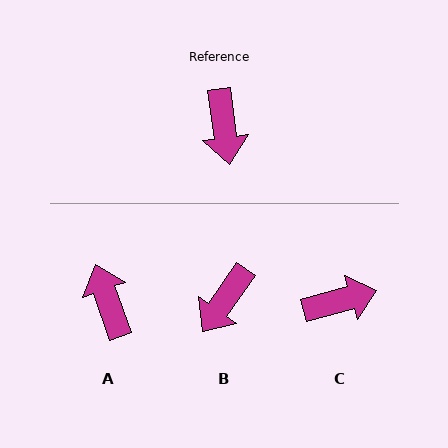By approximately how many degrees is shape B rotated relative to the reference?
Approximately 43 degrees clockwise.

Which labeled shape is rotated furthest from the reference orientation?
A, about 168 degrees away.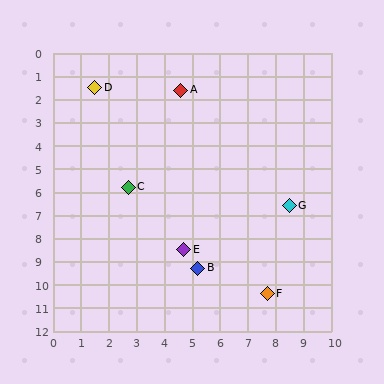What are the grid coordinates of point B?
Point B is at approximately (5.2, 9.3).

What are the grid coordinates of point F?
Point F is at approximately (7.7, 10.4).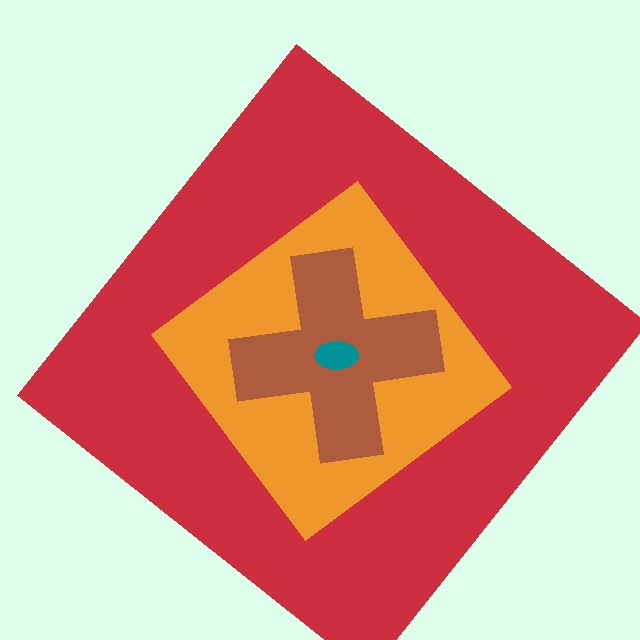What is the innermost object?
The teal ellipse.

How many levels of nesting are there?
4.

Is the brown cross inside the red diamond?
Yes.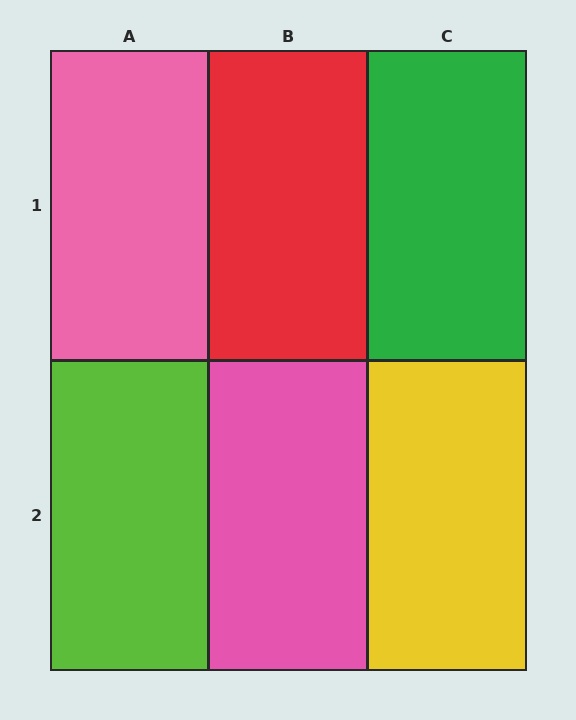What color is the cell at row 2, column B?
Pink.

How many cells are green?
1 cell is green.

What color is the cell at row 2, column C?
Yellow.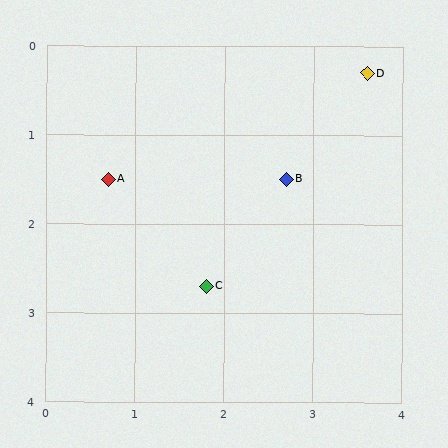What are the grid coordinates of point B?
Point B is at approximately (2.7, 1.5).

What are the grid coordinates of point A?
Point A is at approximately (0.7, 1.5).